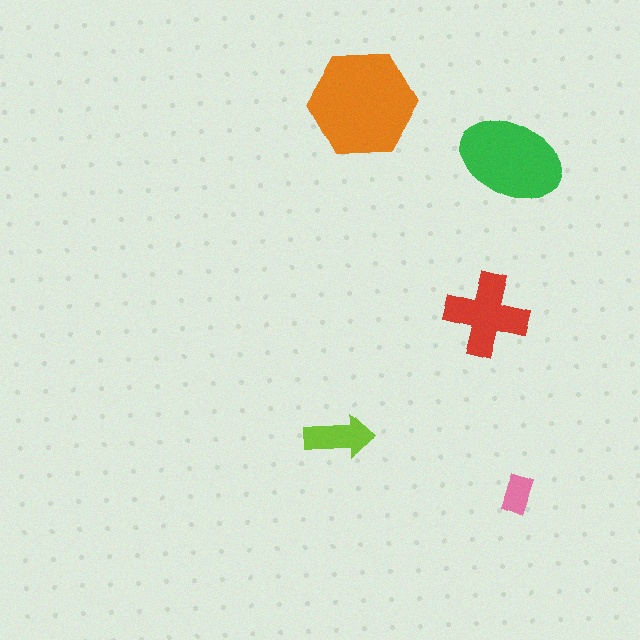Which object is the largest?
The orange hexagon.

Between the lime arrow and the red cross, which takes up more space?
The red cross.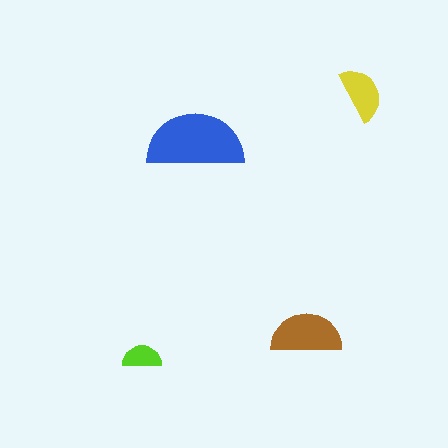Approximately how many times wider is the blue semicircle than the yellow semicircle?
About 2 times wider.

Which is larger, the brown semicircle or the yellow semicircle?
The brown one.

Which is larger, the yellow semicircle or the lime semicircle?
The yellow one.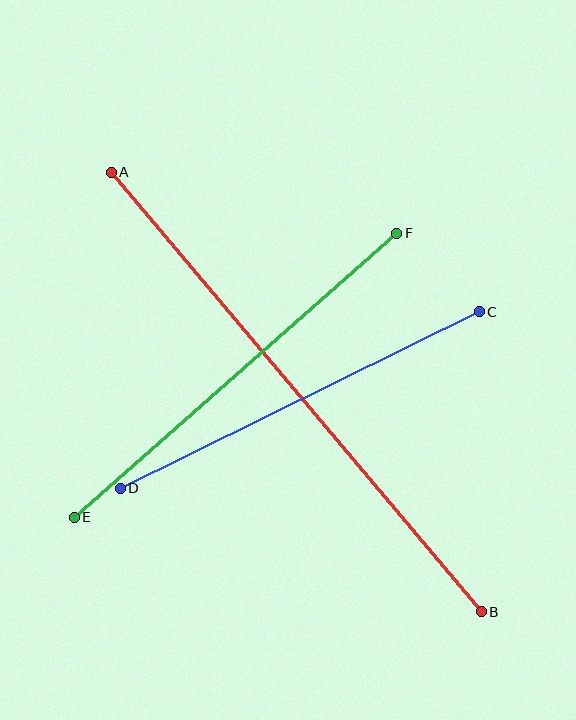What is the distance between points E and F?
The distance is approximately 429 pixels.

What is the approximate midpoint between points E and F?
The midpoint is at approximately (235, 375) pixels.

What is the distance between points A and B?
The distance is approximately 575 pixels.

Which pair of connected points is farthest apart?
Points A and B are farthest apart.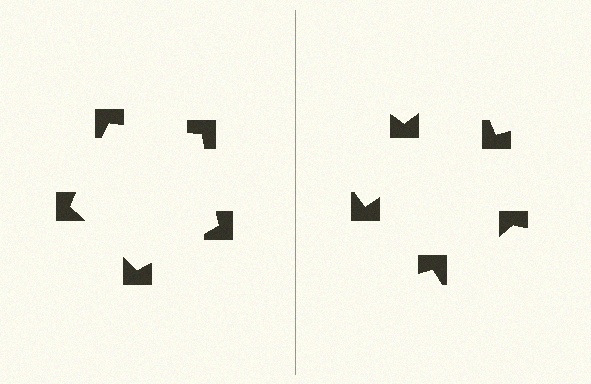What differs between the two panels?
The notched squares are positioned identically on both sides; only the wedge orientations differ. On the left they align to a pentagon; on the right they are misaligned.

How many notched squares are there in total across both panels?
10 — 5 on each side.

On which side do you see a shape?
An illusory pentagon appears on the left side. On the right side the wedge cuts are rotated, so no coherent shape forms.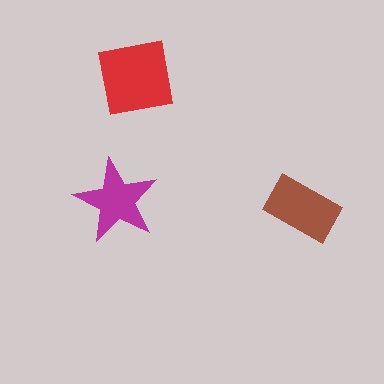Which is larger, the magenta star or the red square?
The red square.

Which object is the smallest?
The magenta star.